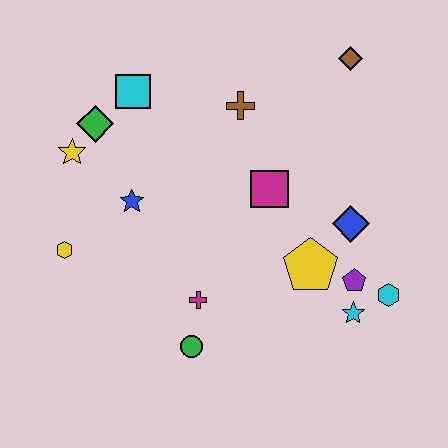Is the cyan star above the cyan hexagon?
No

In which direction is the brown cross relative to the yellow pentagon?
The brown cross is above the yellow pentagon.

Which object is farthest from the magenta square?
The yellow hexagon is farthest from the magenta square.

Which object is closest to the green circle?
The magenta cross is closest to the green circle.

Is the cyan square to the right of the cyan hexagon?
No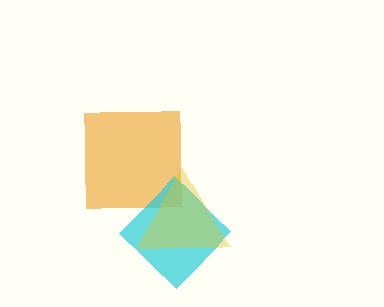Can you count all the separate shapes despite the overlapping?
Yes, there are 3 separate shapes.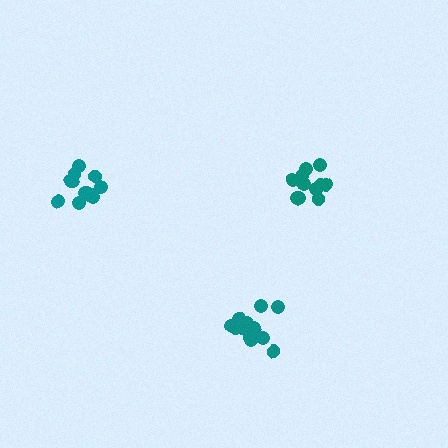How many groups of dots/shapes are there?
There are 3 groups.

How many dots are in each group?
Group 1: 12 dots, Group 2: 11 dots, Group 3: 13 dots (36 total).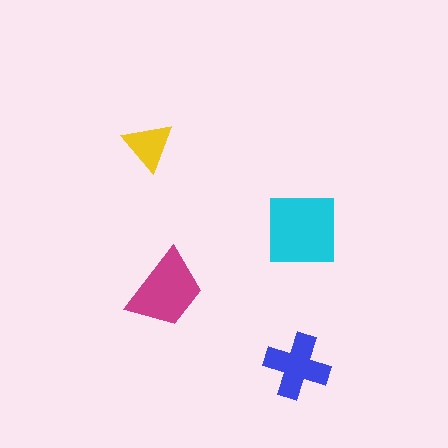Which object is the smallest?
The yellow triangle.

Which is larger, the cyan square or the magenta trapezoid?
The cyan square.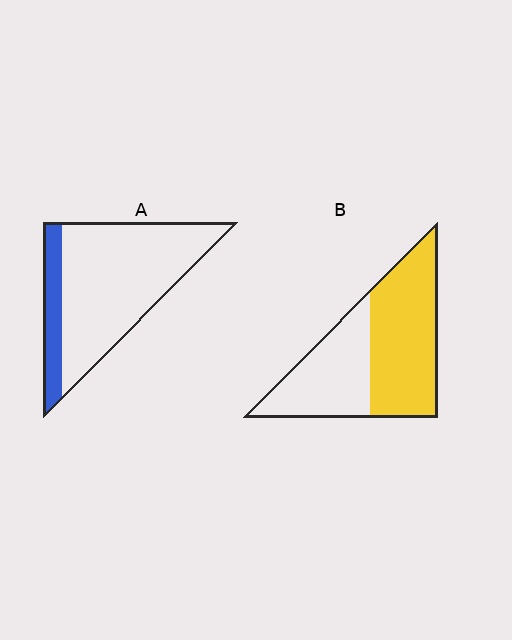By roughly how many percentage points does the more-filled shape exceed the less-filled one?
By roughly 40 percentage points (B over A).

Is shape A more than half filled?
No.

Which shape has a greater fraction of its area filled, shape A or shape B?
Shape B.